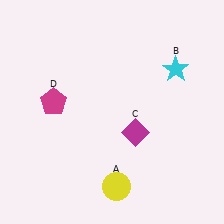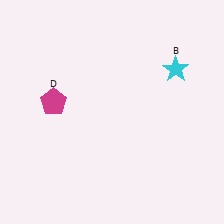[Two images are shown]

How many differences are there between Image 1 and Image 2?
There are 2 differences between the two images.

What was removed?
The yellow circle (A), the magenta diamond (C) were removed in Image 2.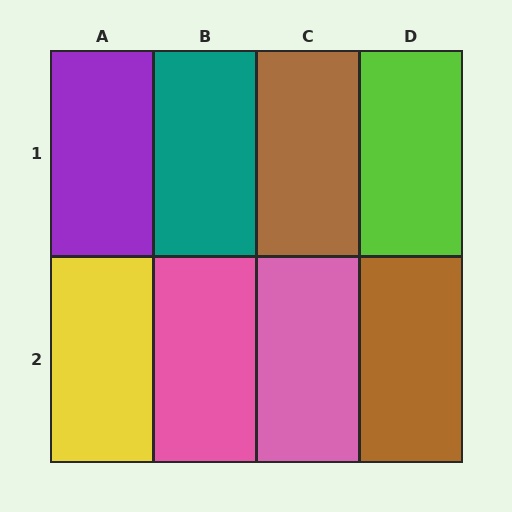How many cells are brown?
2 cells are brown.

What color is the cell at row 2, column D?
Brown.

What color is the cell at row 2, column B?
Pink.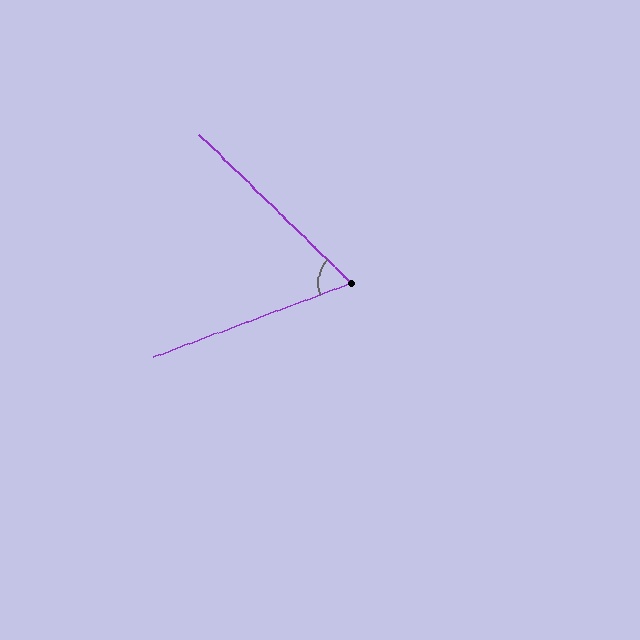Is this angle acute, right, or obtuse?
It is acute.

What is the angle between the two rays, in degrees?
Approximately 65 degrees.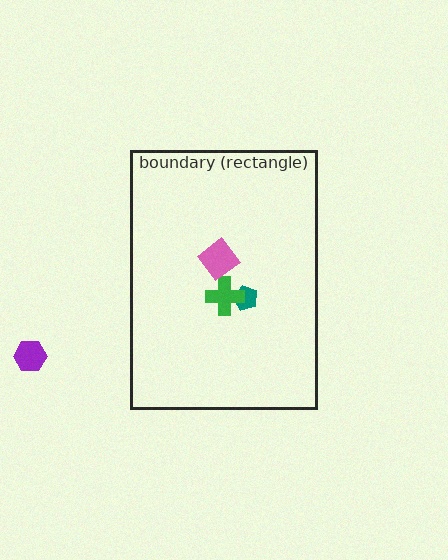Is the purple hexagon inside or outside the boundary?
Outside.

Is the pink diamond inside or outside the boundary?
Inside.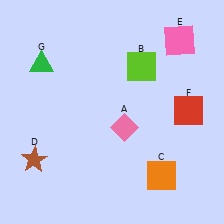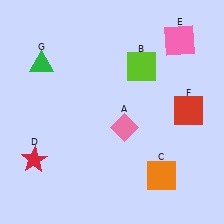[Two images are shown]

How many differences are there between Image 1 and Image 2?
There is 1 difference between the two images.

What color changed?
The star (D) changed from brown in Image 1 to red in Image 2.